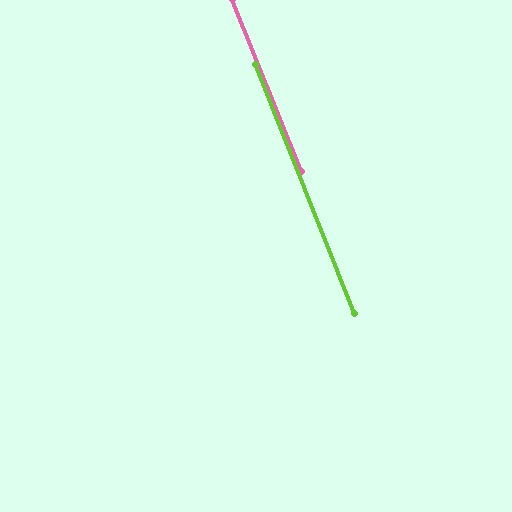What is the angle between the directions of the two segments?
Approximately 0 degrees.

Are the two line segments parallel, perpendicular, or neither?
Parallel — their directions differ by only 0.1°.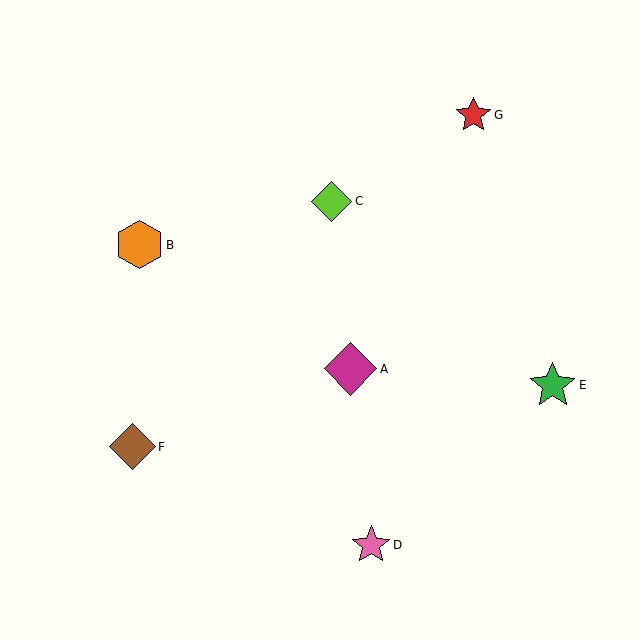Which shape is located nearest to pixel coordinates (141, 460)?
The brown diamond (labeled F) at (132, 447) is nearest to that location.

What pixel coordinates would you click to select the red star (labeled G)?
Click at (473, 115) to select the red star G.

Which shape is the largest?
The magenta diamond (labeled A) is the largest.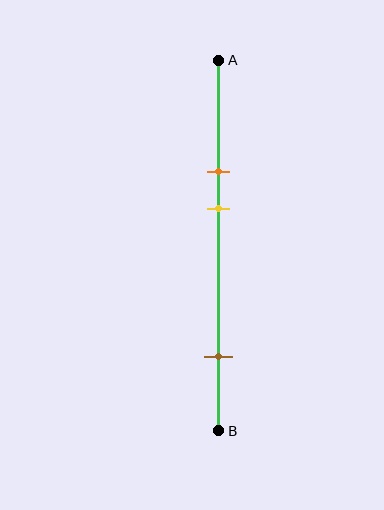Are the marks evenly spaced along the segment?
No, the marks are not evenly spaced.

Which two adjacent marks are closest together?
The orange and yellow marks are the closest adjacent pair.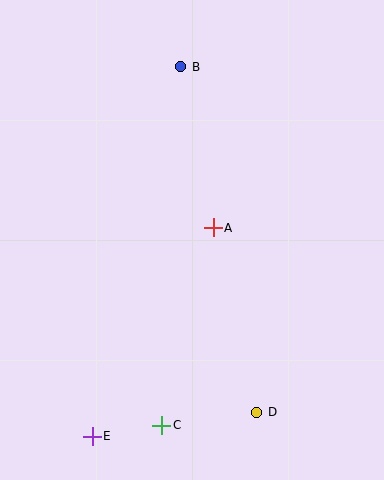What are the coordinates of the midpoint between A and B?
The midpoint between A and B is at (197, 147).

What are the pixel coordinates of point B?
Point B is at (181, 67).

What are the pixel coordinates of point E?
Point E is at (92, 436).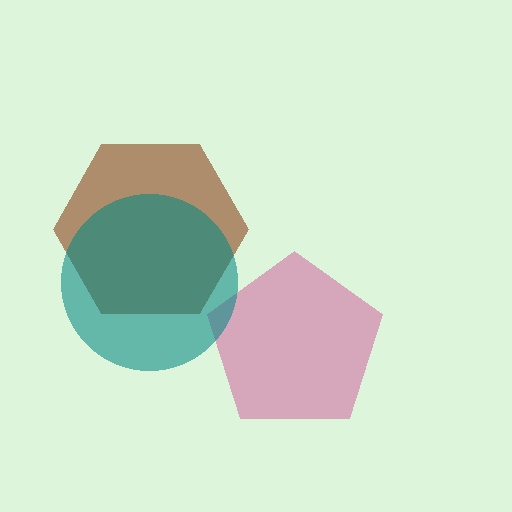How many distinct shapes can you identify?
There are 3 distinct shapes: a magenta pentagon, a brown hexagon, a teal circle.